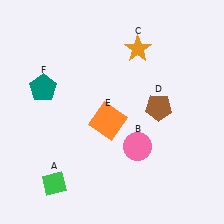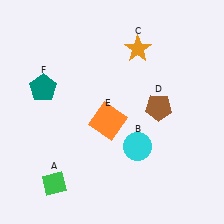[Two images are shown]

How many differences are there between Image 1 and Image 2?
There is 1 difference between the two images.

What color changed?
The circle (B) changed from pink in Image 1 to cyan in Image 2.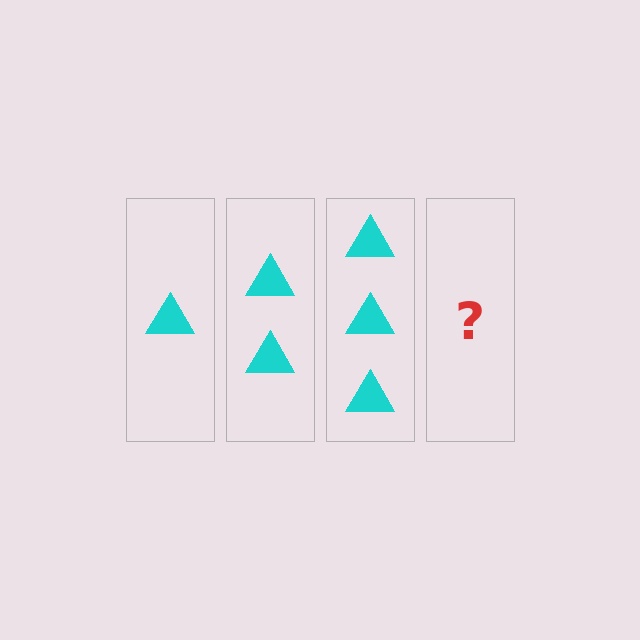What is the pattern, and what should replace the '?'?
The pattern is that each step adds one more triangle. The '?' should be 4 triangles.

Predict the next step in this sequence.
The next step is 4 triangles.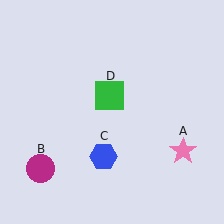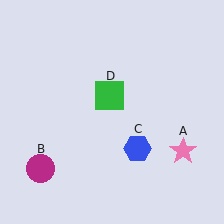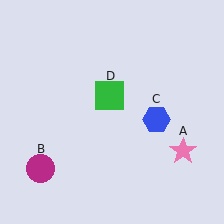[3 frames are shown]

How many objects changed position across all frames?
1 object changed position: blue hexagon (object C).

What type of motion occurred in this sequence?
The blue hexagon (object C) rotated counterclockwise around the center of the scene.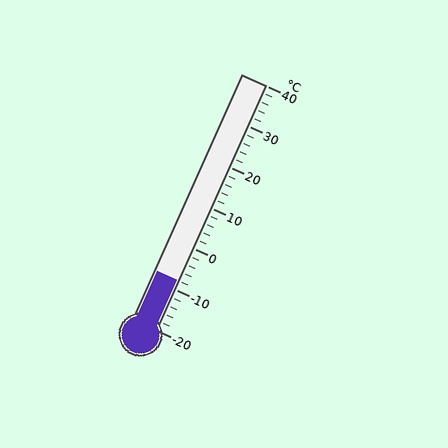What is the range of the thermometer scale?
The thermometer scale ranges from -20°C to 40°C.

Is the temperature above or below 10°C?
The temperature is below 10°C.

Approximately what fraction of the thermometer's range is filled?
The thermometer is filled to approximately 20% of its range.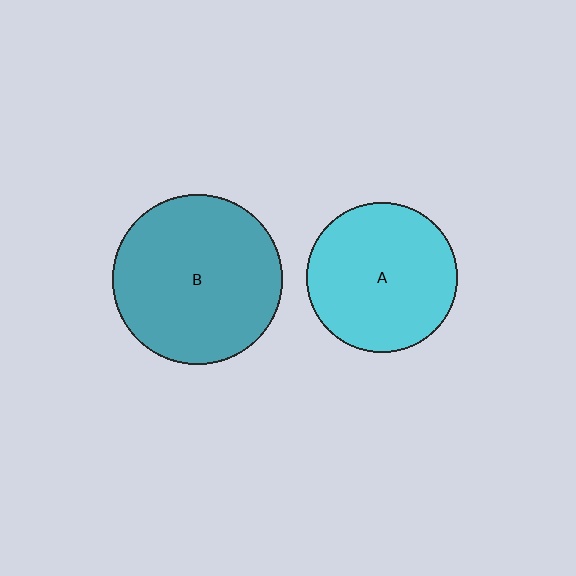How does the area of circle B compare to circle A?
Approximately 1.3 times.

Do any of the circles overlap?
No, none of the circles overlap.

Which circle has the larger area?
Circle B (teal).